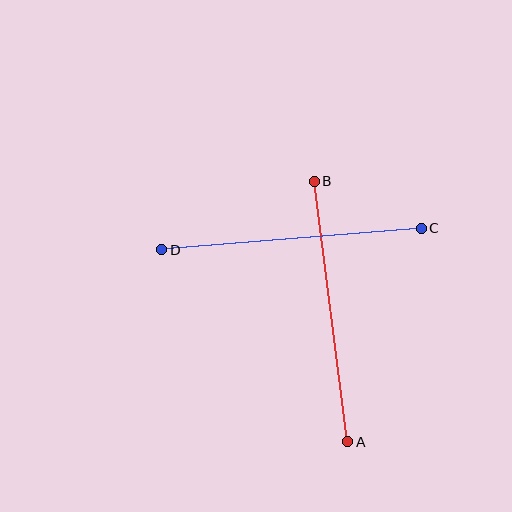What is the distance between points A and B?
The distance is approximately 263 pixels.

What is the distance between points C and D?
The distance is approximately 260 pixels.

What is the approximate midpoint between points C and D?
The midpoint is at approximately (291, 239) pixels.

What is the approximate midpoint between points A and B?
The midpoint is at approximately (331, 311) pixels.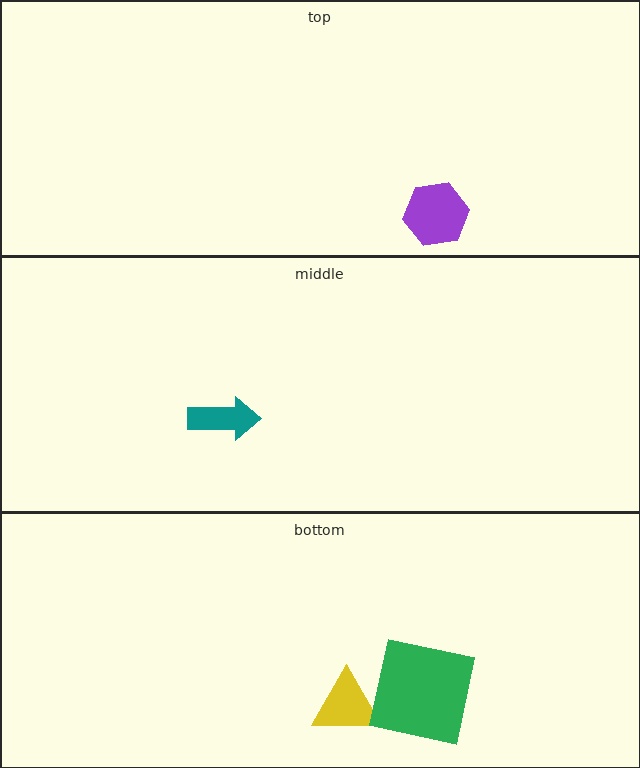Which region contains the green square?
The bottom region.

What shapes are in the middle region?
The teal arrow.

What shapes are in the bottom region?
The yellow triangle, the green square.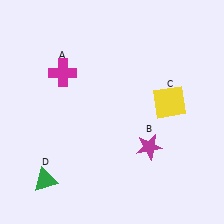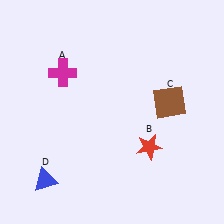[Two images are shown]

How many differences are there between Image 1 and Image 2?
There are 3 differences between the two images.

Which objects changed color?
B changed from magenta to red. C changed from yellow to brown. D changed from green to blue.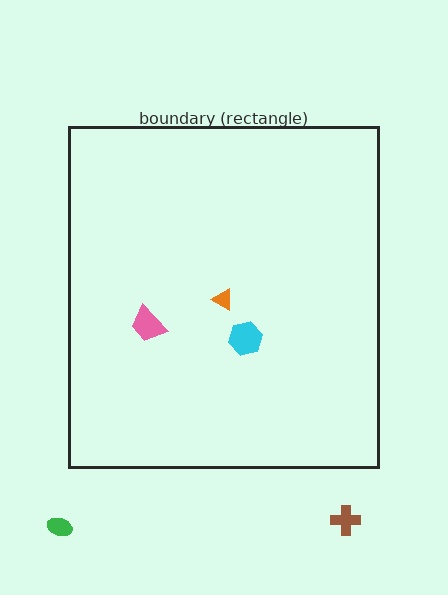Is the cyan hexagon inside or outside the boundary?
Inside.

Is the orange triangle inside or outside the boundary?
Inside.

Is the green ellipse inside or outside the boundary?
Outside.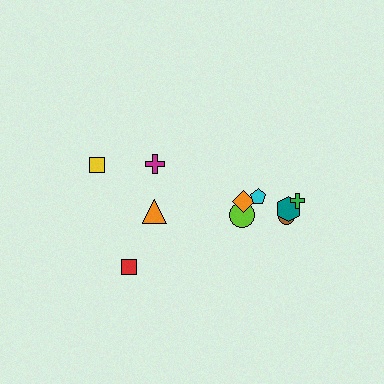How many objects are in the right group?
There are 6 objects.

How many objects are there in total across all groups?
There are 10 objects.